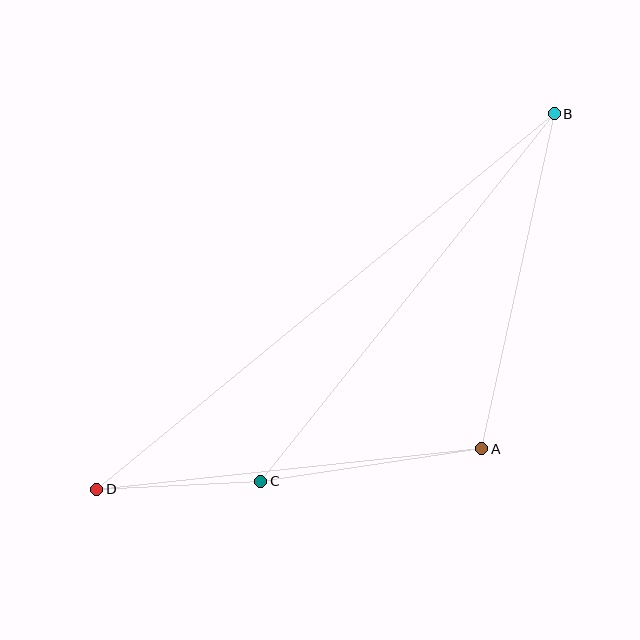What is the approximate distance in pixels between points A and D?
The distance between A and D is approximately 387 pixels.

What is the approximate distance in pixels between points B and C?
The distance between B and C is approximately 471 pixels.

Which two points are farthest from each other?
Points B and D are farthest from each other.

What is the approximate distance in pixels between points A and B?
The distance between A and B is approximately 343 pixels.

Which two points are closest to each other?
Points C and D are closest to each other.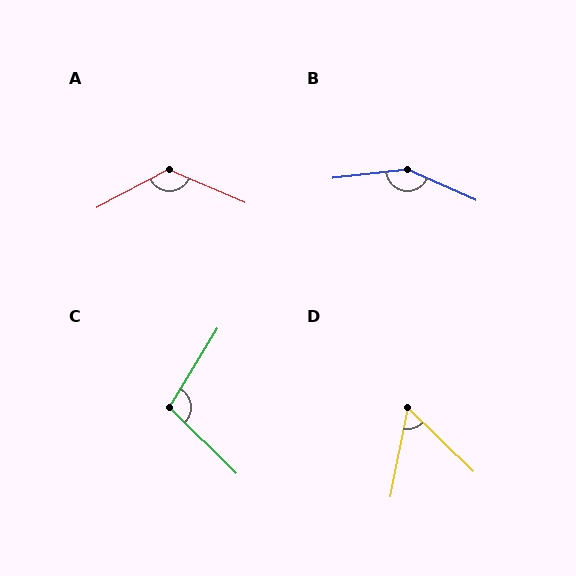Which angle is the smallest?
D, at approximately 57 degrees.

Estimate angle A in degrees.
Approximately 128 degrees.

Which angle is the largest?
B, at approximately 149 degrees.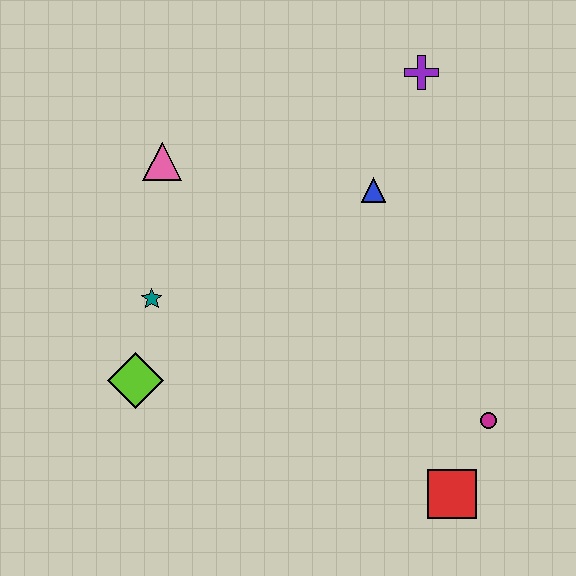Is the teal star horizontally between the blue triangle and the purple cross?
No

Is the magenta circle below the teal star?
Yes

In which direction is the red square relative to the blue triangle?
The red square is below the blue triangle.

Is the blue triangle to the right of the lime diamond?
Yes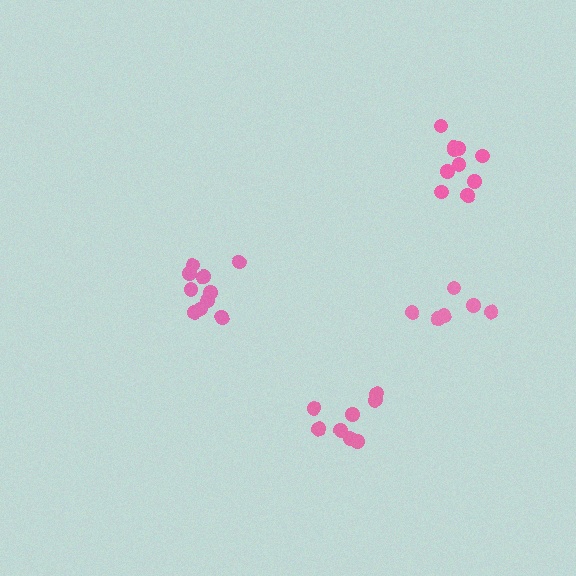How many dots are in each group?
Group 1: 10 dots, Group 2: 6 dots, Group 3: 8 dots, Group 4: 10 dots (34 total).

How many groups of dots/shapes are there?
There are 4 groups.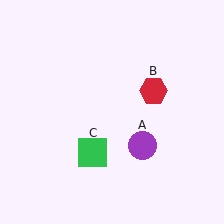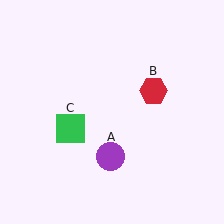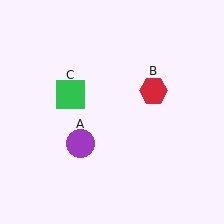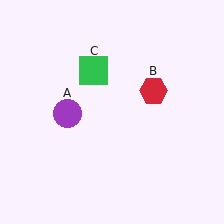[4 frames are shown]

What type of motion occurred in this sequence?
The purple circle (object A), green square (object C) rotated clockwise around the center of the scene.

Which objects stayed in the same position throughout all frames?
Red hexagon (object B) remained stationary.